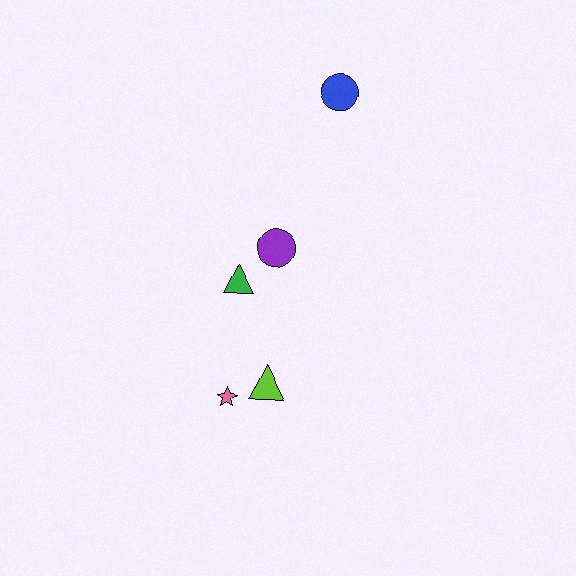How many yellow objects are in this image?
There are no yellow objects.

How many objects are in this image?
There are 5 objects.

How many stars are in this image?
There is 1 star.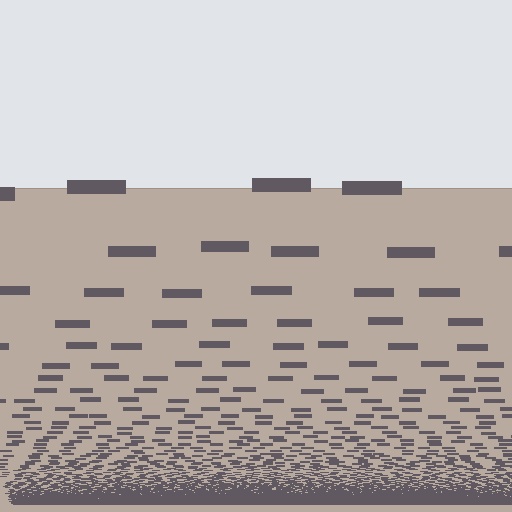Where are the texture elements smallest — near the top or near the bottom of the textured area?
Near the bottom.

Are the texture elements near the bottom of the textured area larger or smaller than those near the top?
Smaller. The gradient is inverted — elements near the bottom are smaller and denser.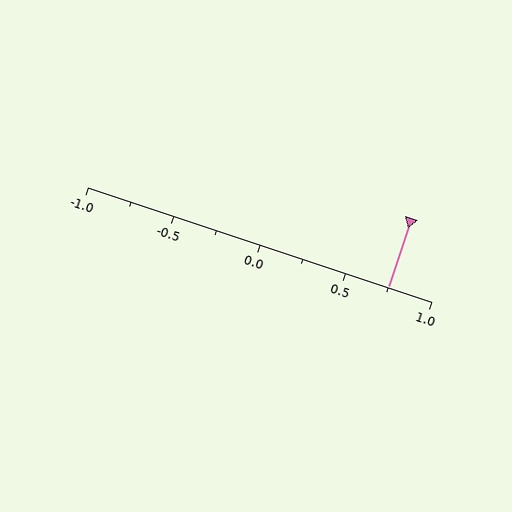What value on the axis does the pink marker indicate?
The marker indicates approximately 0.75.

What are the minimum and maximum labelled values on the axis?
The axis runs from -1.0 to 1.0.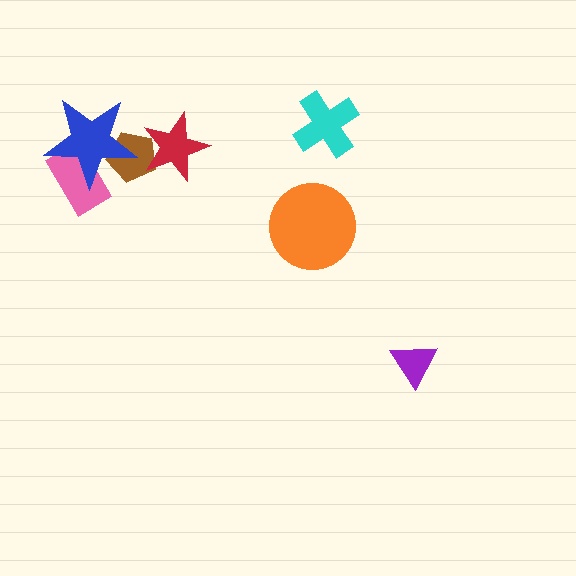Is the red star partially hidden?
No, no other shape covers it.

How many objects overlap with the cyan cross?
0 objects overlap with the cyan cross.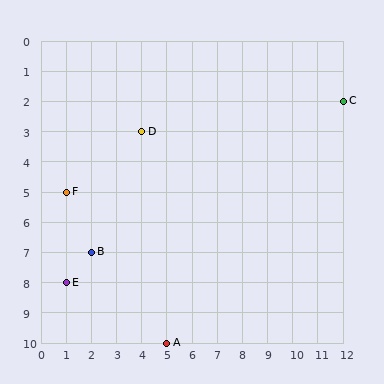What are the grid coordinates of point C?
Point C is at grid coordinates (12, 2).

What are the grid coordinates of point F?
Point F is at grid coordinates (1, 5).